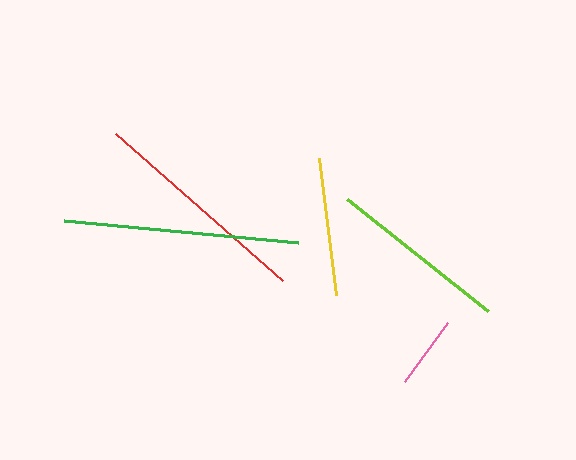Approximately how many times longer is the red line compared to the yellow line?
The red line is approximately 1.6 times the length of the yellow line.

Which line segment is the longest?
The green line is the longest at approximately 235 pixels.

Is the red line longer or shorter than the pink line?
The red line is longer than the pink line.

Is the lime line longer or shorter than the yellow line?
The lime line is longer than the yellow line.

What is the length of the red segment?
The red segment is approximately 222 pixels long.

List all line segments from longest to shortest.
From longest to shortest: green, red, lime, yellow, pink.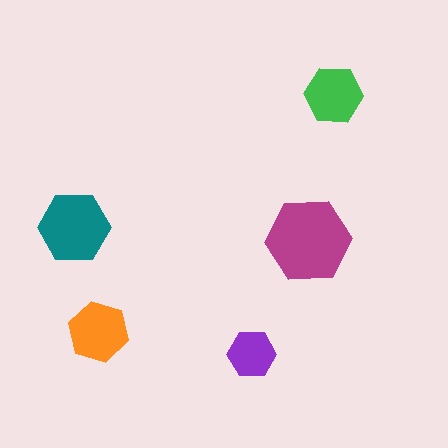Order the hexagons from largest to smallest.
the magenta one, the teal one, the orange one, the green one, the purple one.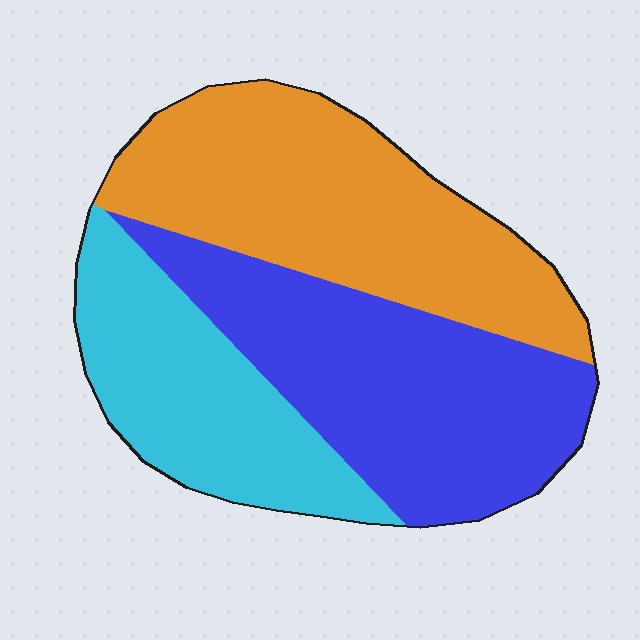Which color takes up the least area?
Cyan, at roughly 25%.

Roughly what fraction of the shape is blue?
Blue takes up between a third and a half of the shape.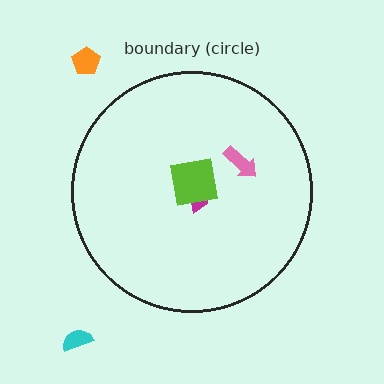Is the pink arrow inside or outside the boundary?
Inside.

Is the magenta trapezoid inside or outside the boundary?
Inside.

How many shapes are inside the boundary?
3 inside, 2 outside.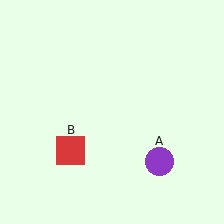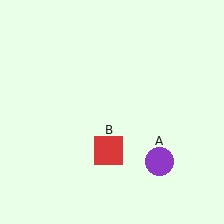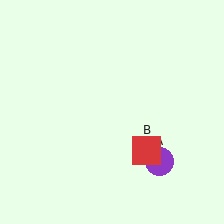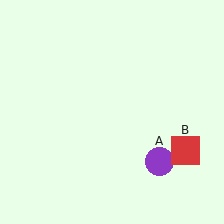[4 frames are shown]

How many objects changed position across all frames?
1 object changed position: red square (object B).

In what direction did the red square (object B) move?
The red square (object B) moved right.